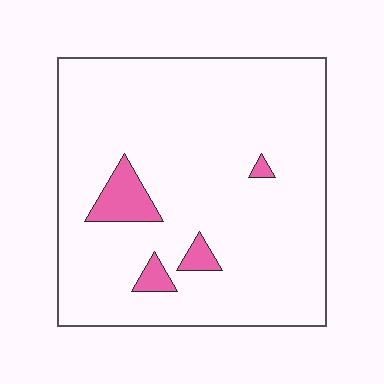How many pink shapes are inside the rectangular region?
4.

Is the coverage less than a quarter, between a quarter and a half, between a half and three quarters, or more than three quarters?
Less than a quarter.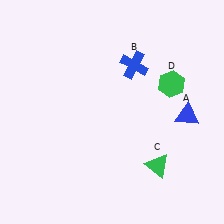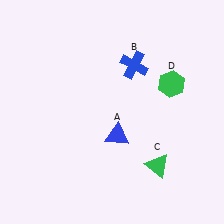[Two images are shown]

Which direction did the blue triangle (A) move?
The blue triangle (A) moved left.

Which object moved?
The blue triangle (A) moved left.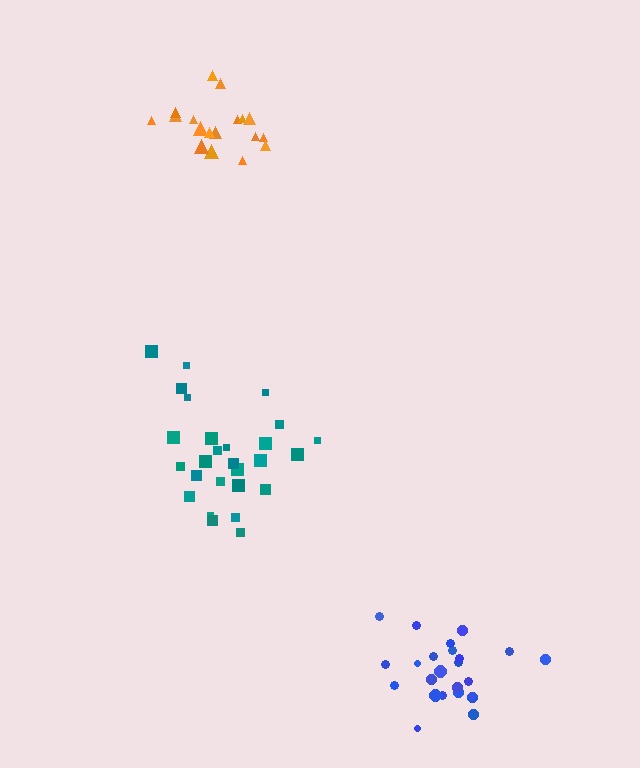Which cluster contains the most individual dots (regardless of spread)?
Teal (27).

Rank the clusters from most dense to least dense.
blue, teal, orange.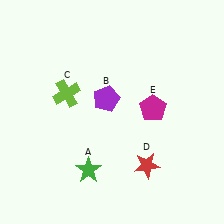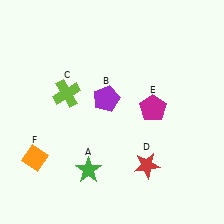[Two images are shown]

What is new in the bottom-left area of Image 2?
An orange diamond (F) was added in the bottom-left area of Image 2.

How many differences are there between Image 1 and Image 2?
There is 1 difference between the two images.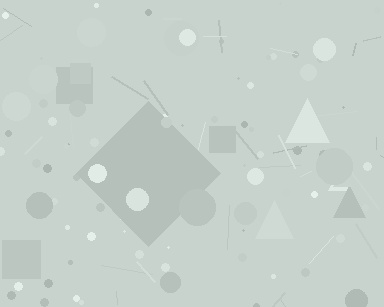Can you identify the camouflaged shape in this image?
The camouflaged shape is a diamond.